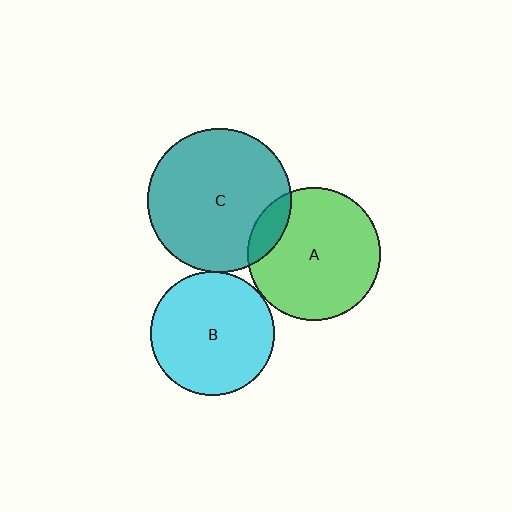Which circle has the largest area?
Circle C (teal).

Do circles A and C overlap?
Yes.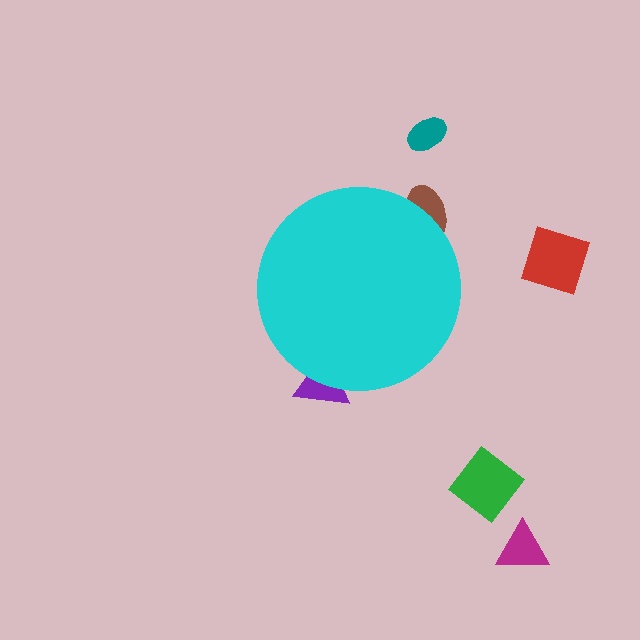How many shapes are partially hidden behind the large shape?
2 shapes are partially hidden.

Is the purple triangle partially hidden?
Yes, the purple triangle is partially hidden behind the cyan circle.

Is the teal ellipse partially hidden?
No, the teal ellipse is fully visible.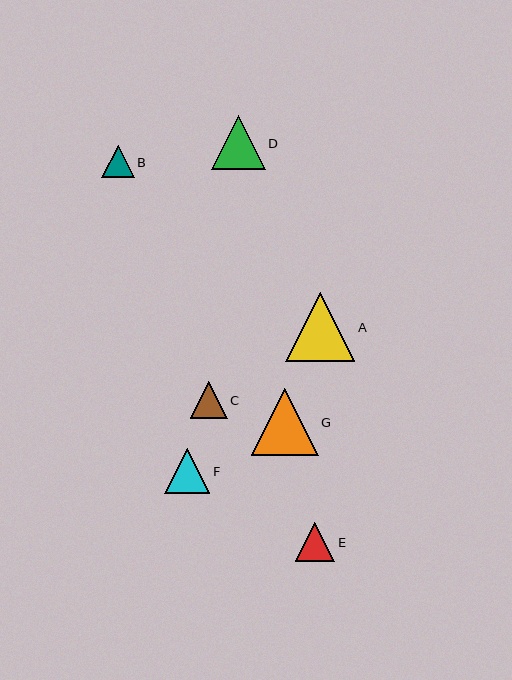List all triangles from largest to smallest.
From largest to smallest: A, G, D, F, E, C, B.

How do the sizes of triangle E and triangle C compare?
Triangle E and triangle C are approximately the same size.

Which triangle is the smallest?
Triangle B is the smallest with a size of approximately 32 pixels.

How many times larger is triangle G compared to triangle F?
Triangle G is approximately 1.5 times the size of triangle F.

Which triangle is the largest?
Triangle A is the largest with a size of approximately 69 pixels.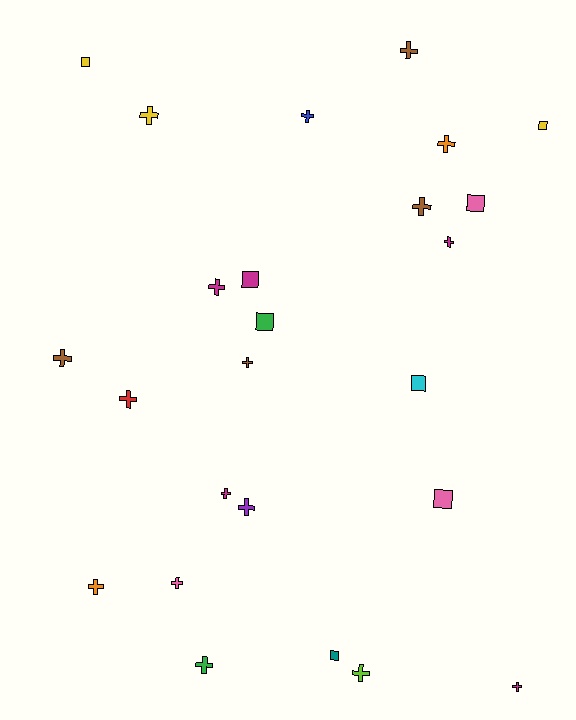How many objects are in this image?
There are 25 objects.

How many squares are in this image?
There are 8 squares.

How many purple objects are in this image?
There is 1 purple object.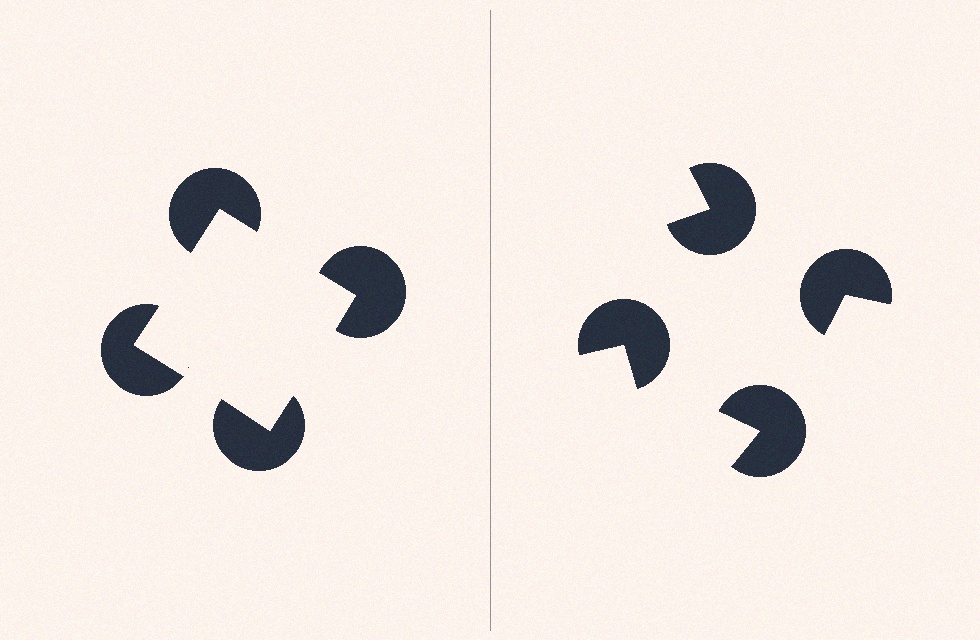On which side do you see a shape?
An illusory square appears on the left side. On the right side the wedge cuts are rotated, so no coherent shape forms.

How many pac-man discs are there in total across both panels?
8 — 4 on each side.